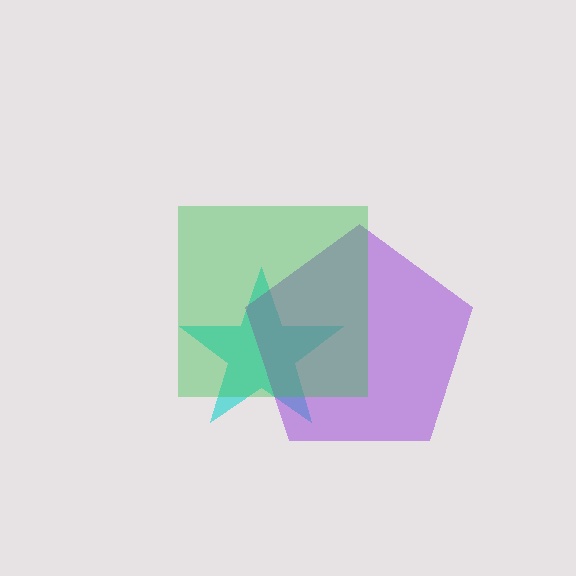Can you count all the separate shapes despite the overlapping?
Yes, there are 3 separate shapes.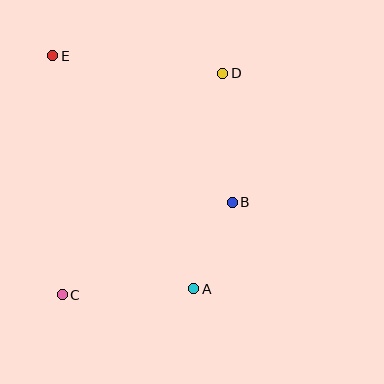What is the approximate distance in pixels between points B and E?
The distance between B and E is approximately 232 pixels.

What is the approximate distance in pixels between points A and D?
The distance between A and D is approximately 218 pixels.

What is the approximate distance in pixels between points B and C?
The distance between B and C is approximately 194 pixels.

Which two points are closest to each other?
Points A and B are closest to each other.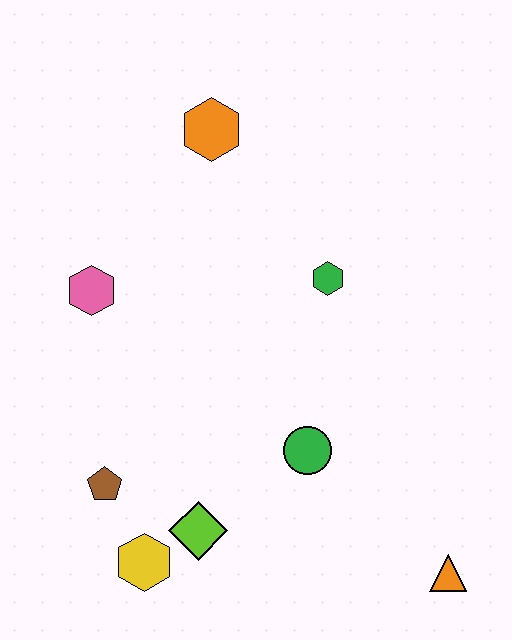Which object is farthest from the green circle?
The orange hexagon is farthest from the green circle.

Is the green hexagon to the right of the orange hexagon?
Yes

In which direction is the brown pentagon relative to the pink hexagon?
The brown pentagon is below the pink hexagon.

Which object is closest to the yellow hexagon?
The lime diamond is closest to the yellow hexagon.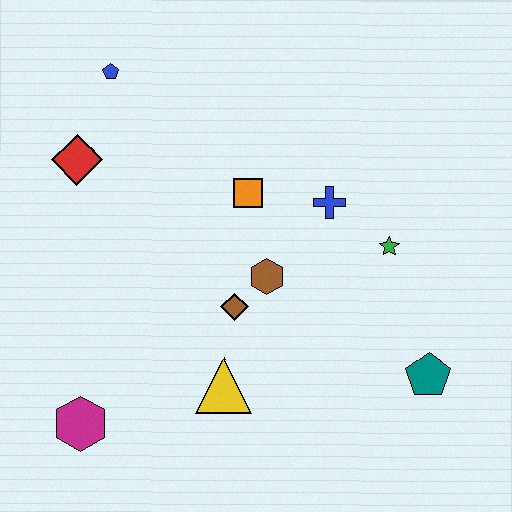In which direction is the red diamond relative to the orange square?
The red diamond is to the left of the orange square.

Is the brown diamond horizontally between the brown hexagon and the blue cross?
No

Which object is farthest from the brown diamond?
The blue pentagon is farthest from the brown diamond.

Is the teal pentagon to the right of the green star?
Yes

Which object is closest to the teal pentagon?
The green star is closest to the teal pentagon.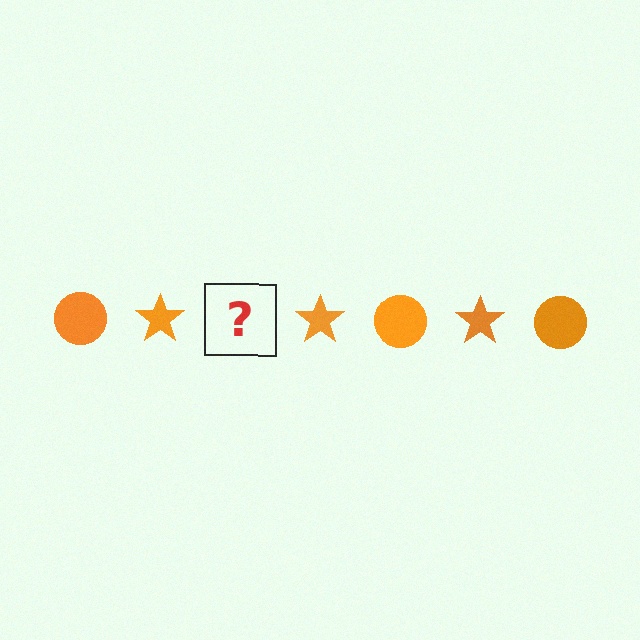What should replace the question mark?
The question mark should be replaced with an orange circle.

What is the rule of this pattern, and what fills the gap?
The rule is that the pattern cycles through circle, star shapes in orange. The gap should be filled with an orange circle.